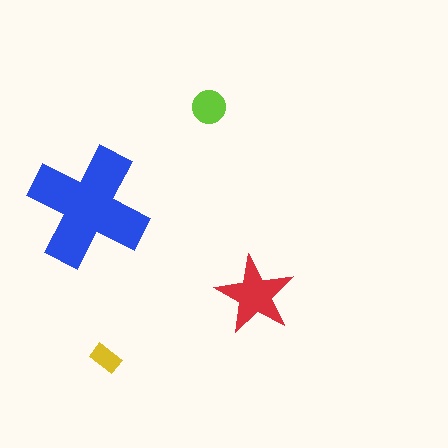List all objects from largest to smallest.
The blue cross, the red star, the lime circle, the yellow rectangle.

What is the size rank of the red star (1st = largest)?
2nd.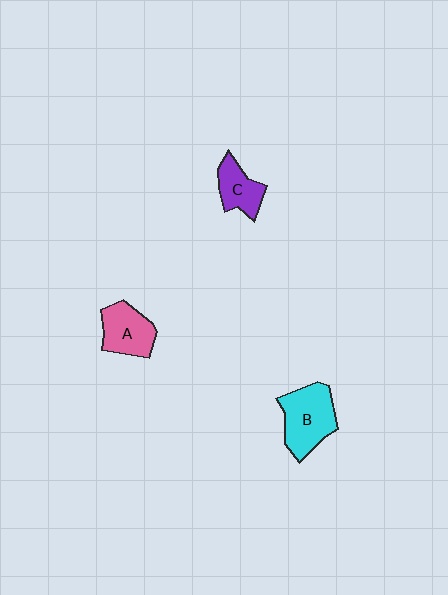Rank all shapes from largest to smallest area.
From largest to smallest: B (cyan), A (pink), C (purple).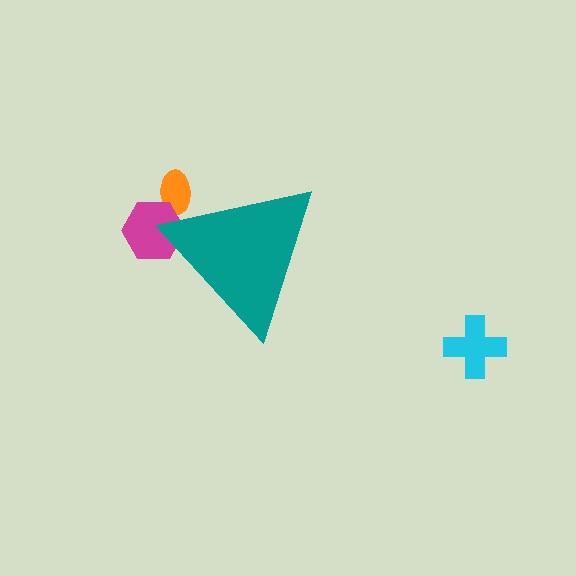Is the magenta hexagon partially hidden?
Yes, the magenta hexagon is partially hidden behind the teal triangle.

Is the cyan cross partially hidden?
No, the cyan cross is fully visible.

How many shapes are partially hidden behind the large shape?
2 shapes are partially hidden.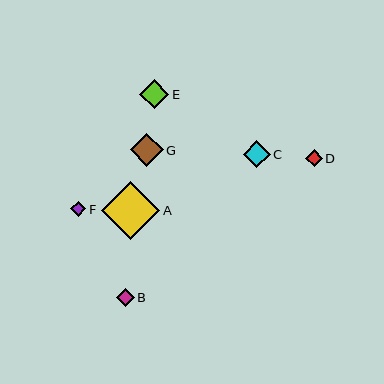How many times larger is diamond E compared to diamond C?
Diamond E is approximately 1.1 times the size of diamond C.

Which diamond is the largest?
Diamond A is the largest with a size of approximately 58 pixels.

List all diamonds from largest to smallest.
From largest to smallest: A, G, E, C, B, D, F.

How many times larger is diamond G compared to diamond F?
Diamond G is approximately 2.2 times the size of diamond F.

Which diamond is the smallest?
Diamond F is the smallest with a size of approximately 15 pixels.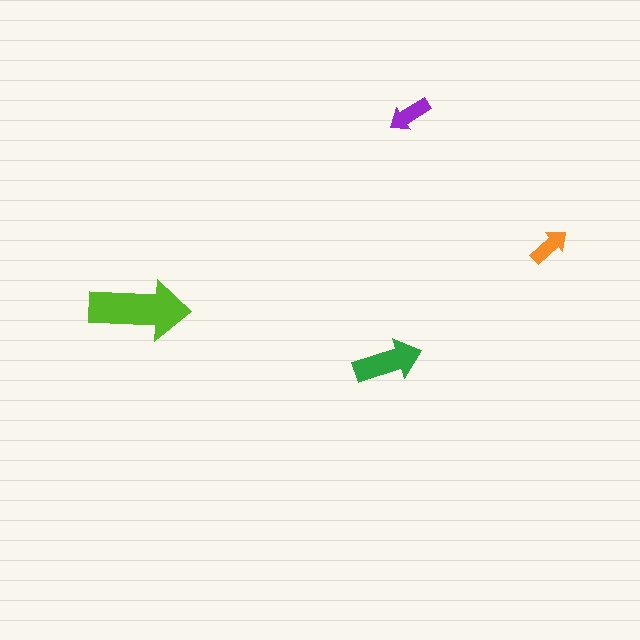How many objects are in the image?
There are 4 objects in the image.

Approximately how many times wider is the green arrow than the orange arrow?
About 1.5 times wider.